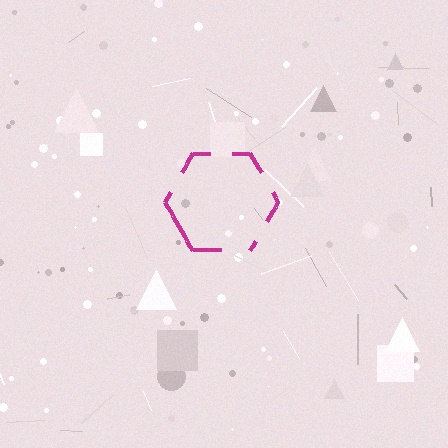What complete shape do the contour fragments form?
The contour fragments form a hexagon.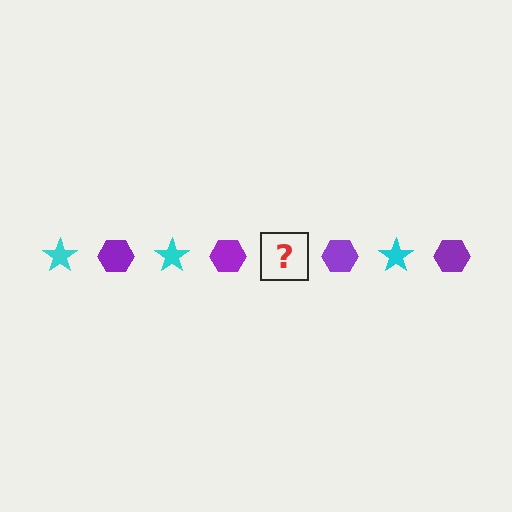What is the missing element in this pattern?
The missing element is a cyan star.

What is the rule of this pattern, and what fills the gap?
The rule is that the pattern alternates between cyan star and purple hexagon. The gap should be filled with a cyan star.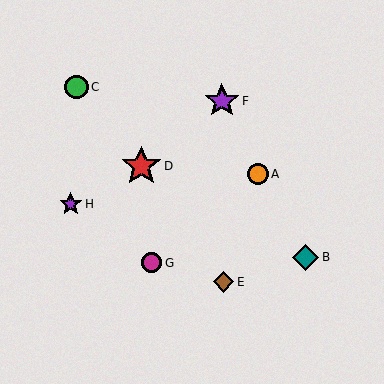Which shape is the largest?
The red star (labeled D) is the largest.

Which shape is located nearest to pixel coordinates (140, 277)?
The magenta circle (labeled G) at (151, 263) is nearest to that location.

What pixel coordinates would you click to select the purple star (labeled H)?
Click at (71, 204) to select the purple star H.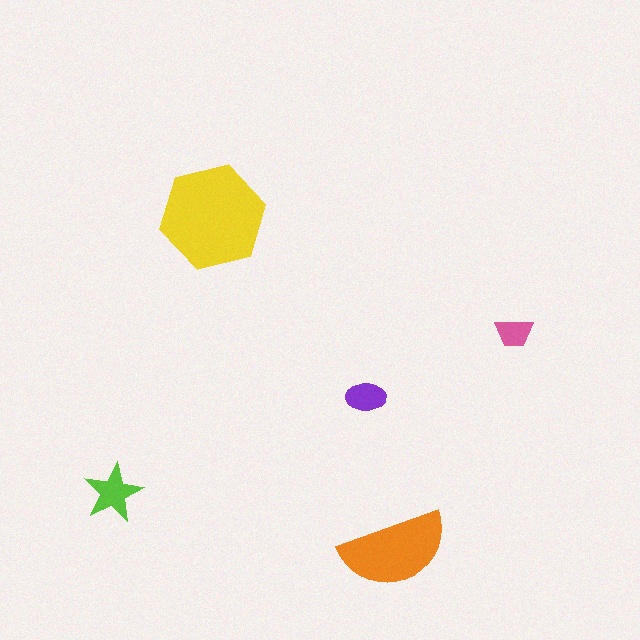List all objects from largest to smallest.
The yellow hexagon, the orange semicircle, the lime star, the purple ellipse, the pink trapezoid.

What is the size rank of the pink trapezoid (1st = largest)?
5th.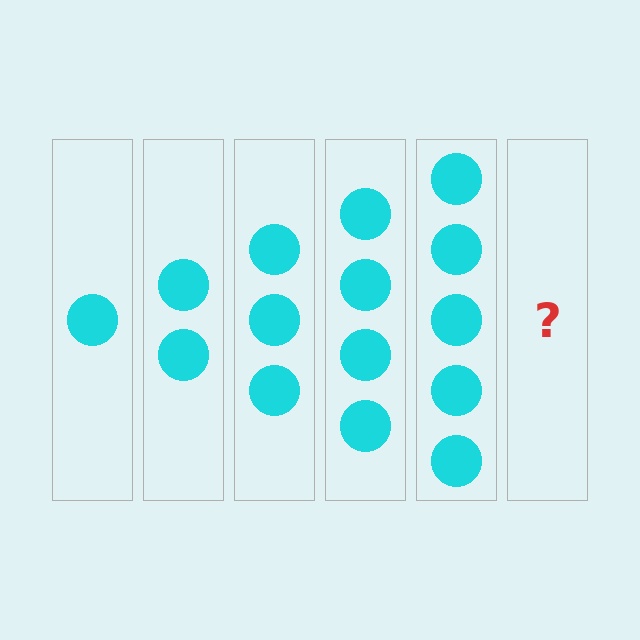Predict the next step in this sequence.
The next step is 6 circles.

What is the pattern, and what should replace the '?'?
The pattern is that each step adds one more circle. The '?' should be 6 circles.